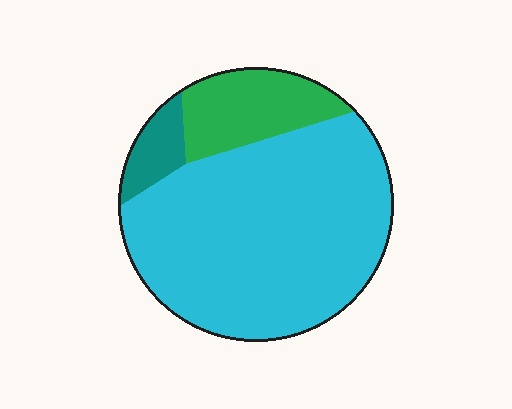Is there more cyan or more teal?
Cyan.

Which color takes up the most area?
Cyan, at roughly 75%.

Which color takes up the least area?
Teal, at roughly 5%.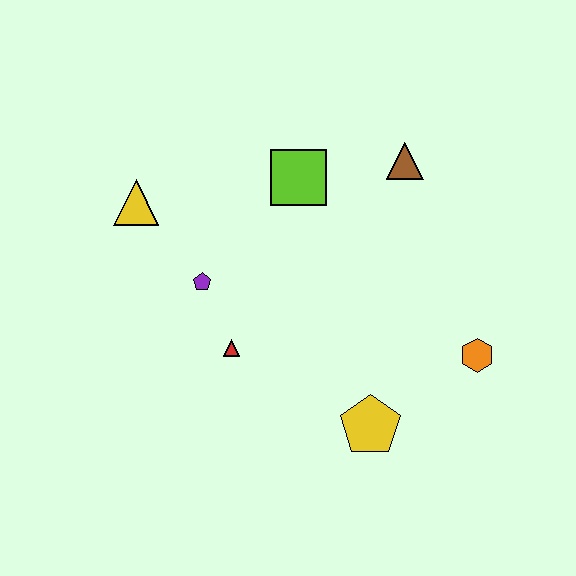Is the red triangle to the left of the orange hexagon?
Yes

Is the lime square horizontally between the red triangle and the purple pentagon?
No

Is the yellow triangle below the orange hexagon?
No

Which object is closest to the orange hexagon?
The yellow pentagon is closest to the orange hexagon.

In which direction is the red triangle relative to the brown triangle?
The red triangle is below the brown triangle.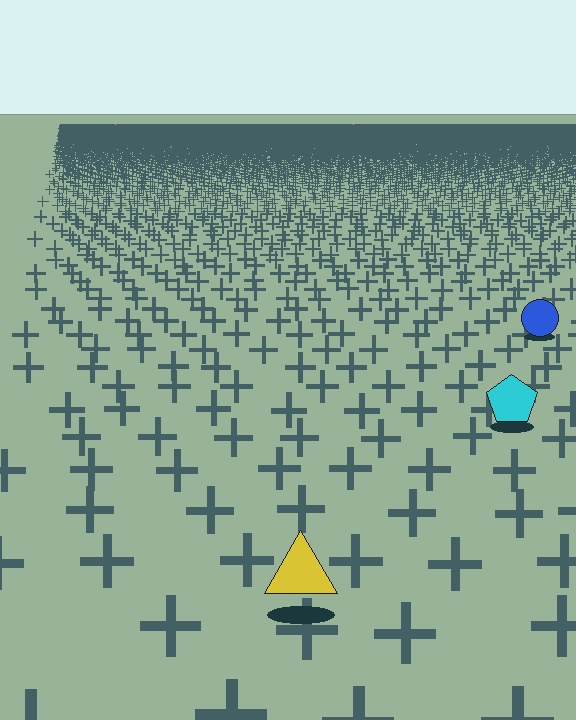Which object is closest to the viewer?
The yellow triangle is closest. The texture marks near it are larger and more spread out.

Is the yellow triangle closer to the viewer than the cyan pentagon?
Yes. The yellow triangle is closer — you can tell from the texture gradient: the ground texture is coarser near it.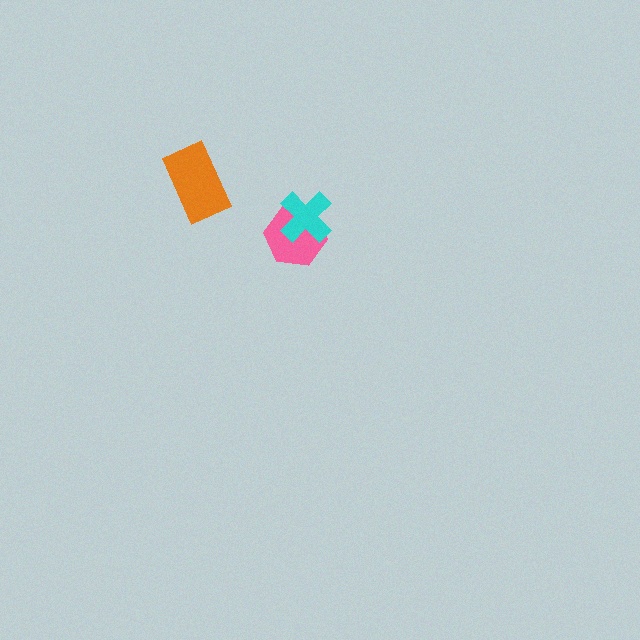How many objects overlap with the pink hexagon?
1 object overlaps with the pink hexagon.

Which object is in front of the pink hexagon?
The cyan cross is in front of the pink hexagon.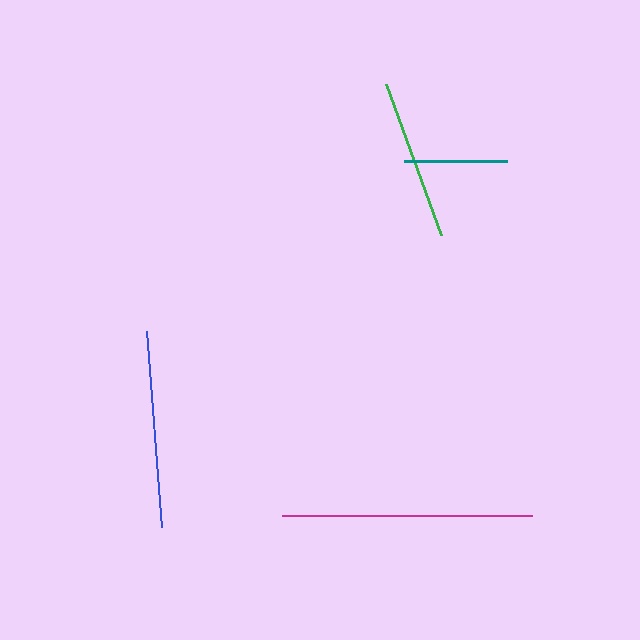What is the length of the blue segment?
The blue segment is approximately 197 pixels long.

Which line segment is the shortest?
The teal line is the shortest at approximately 104 pixels.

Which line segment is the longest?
The magenta line is the longest at approximately 250 pixels.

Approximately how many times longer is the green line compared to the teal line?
The green line is approximately 1.6 times the length of the teal line.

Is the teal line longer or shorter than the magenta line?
The magenta line is longer than the teal line.